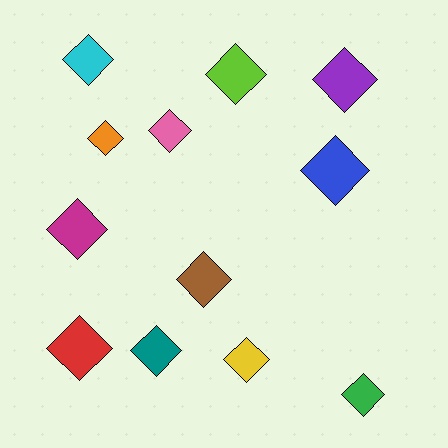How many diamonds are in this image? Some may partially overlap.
There are 12 diamonds.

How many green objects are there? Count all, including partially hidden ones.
There is 1 green object.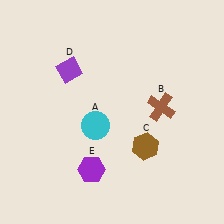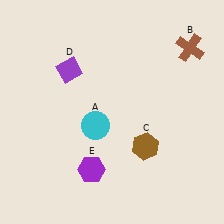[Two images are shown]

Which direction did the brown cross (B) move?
The brown cross (B) moved up.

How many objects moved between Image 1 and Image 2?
1 object moved between the two images.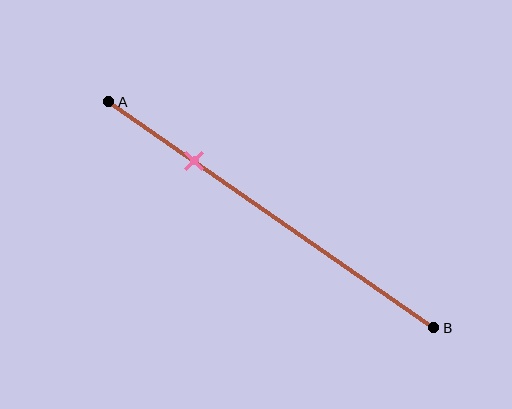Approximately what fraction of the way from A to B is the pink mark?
The pink mark is approximately 25% of the way from A to B.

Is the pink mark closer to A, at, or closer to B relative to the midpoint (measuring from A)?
The pink mark is closer to point A than the midpoint of segment AB.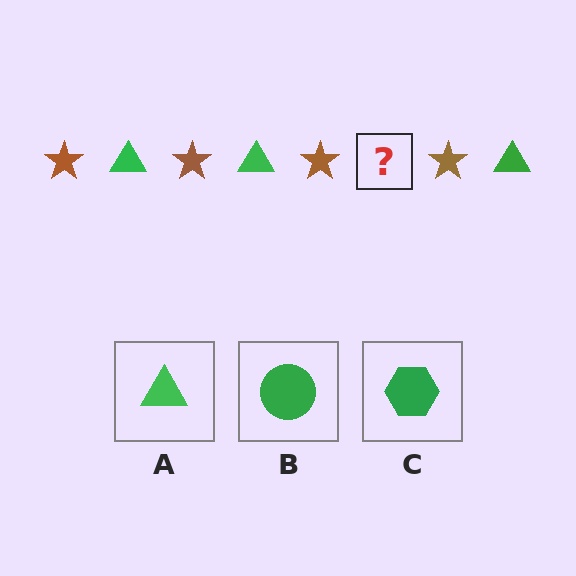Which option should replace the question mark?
Option A.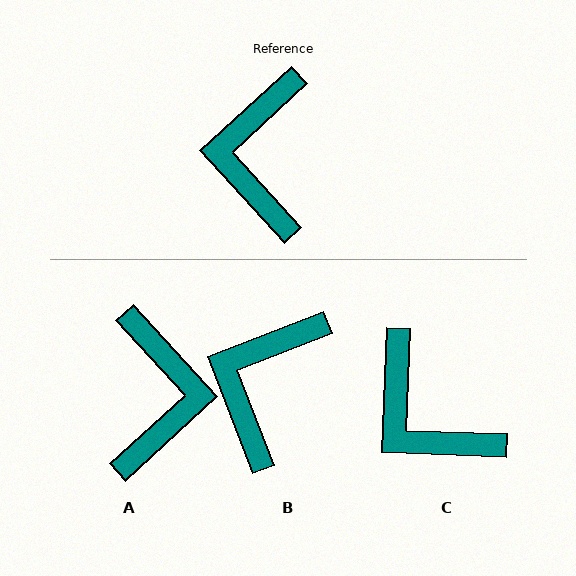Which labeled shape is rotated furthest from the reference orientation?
A, about 180 degrees away.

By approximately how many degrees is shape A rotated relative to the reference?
Approximately 180 degrees counter-clockwise.